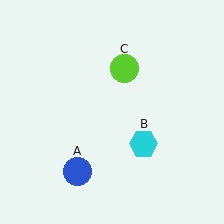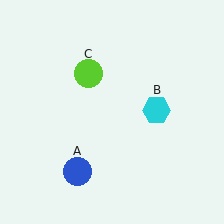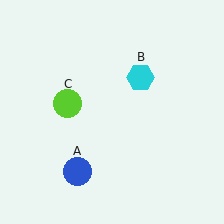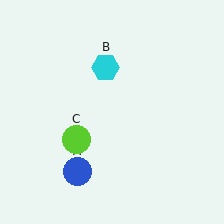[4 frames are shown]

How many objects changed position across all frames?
2 objects changed position: cyan hexagon (object B), lime circle (object C).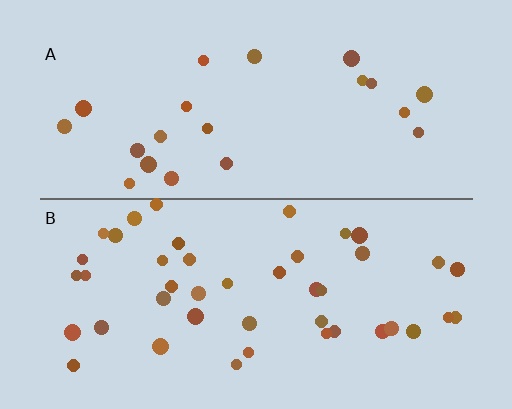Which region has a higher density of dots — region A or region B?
B (the bottom).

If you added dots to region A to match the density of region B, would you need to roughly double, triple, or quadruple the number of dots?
Approximately double.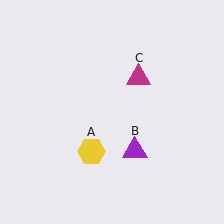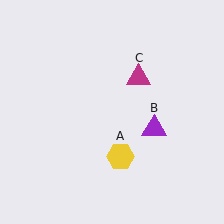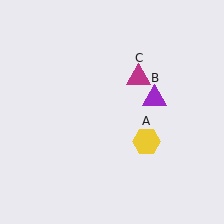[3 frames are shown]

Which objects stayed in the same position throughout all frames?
Magenta triangle (object C) remained stationary.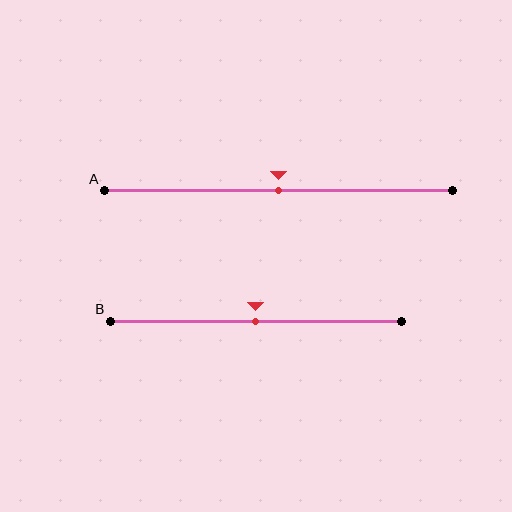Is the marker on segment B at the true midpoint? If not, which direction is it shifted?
Yes, the marker on segment B is at the true midpoint.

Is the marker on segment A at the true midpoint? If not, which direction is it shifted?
Yes, the marker on segment A is at the true midpoint.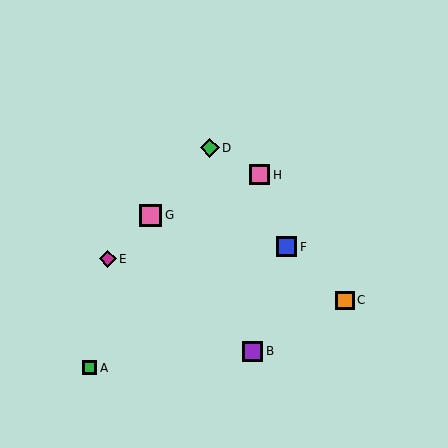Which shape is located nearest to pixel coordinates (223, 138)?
The green diamond (labeled D) at (210, 148) is nearest to that location.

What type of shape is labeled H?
Shape H is a pink square.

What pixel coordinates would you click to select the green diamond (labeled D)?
Click at (210, 148) to select the green diamond D.